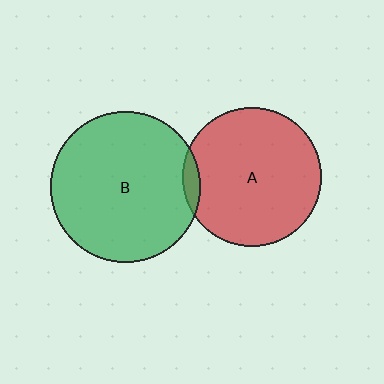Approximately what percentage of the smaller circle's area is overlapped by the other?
Approximately 5%.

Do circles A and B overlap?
Yes.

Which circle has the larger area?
Circle B (green).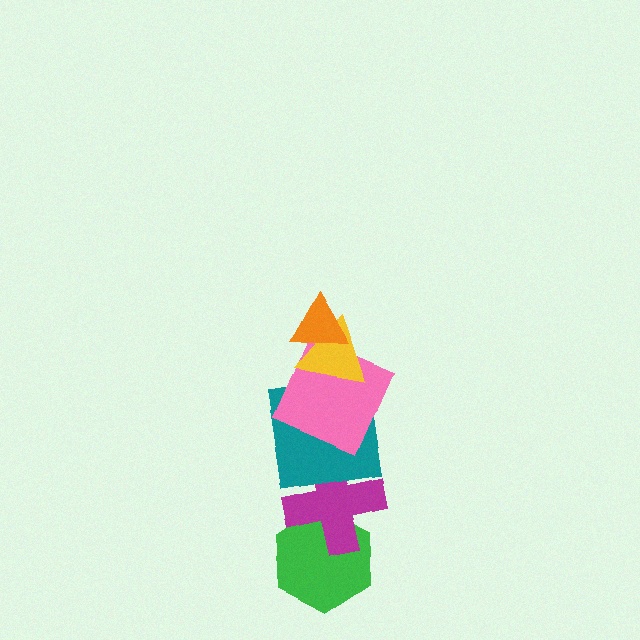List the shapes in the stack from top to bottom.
From top to bottom: the orange triangle, the yellow triangle, the pink square, the teal square, the magenta cross, the green hexagon.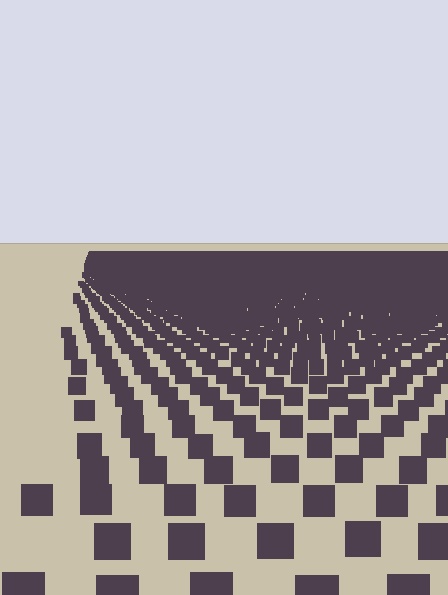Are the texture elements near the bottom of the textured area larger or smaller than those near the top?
Larger. Near the bottom, elements are closer to the viewer and appear at a bigger on-screen size.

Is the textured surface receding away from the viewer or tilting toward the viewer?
The surface is receding away from the viewer. Texture elements get smaller and denser toward the top.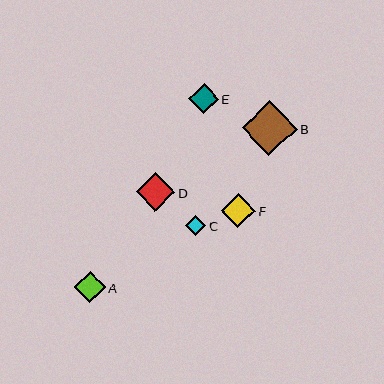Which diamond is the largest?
Diamond B is the largest with a size of approximately 55 pixels.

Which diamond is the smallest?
Diamond C is the smallest with a size of approximately 20 pixels.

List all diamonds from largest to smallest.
From largest to smallest: B, D, F, A, E, C.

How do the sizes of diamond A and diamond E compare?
Diamond A and diamond E are approximately the same size.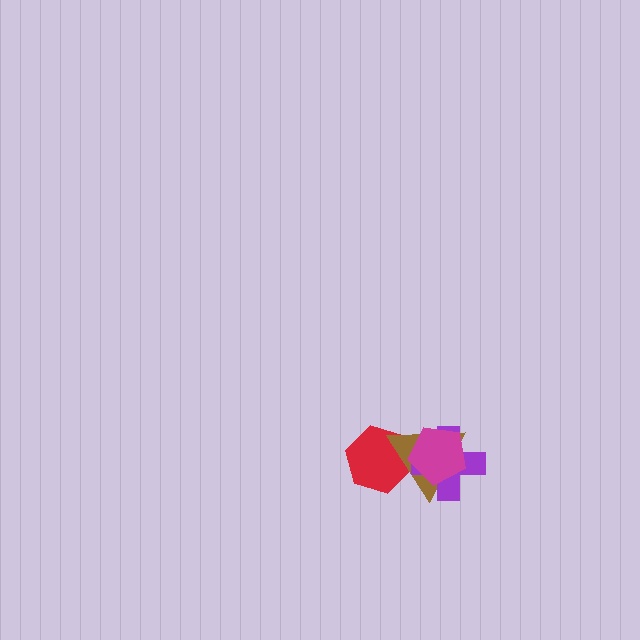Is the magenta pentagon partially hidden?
No, no other shape covers it.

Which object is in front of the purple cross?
The magenta pentagon is in front of the purple cross.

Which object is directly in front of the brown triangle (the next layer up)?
The purple cross is directly in front of the brown triangle.